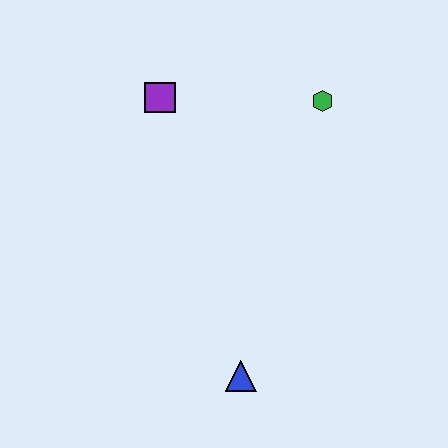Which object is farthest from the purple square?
The blue triangle is farthest from the purple square.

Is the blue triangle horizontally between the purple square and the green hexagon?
Yes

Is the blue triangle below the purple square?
Yes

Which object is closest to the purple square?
The green hexagon is closest to the purple square.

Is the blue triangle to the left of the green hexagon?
Yes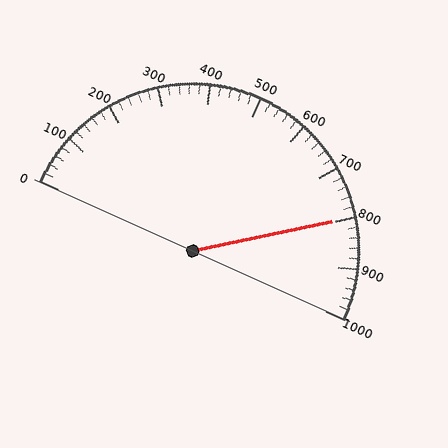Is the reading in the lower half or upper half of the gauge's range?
The reading is in the upper half of the range (0 to 1000).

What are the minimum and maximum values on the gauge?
The gauge ranges from 0 to 1000.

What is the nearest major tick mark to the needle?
The nearest major tick mark is 800.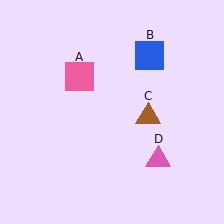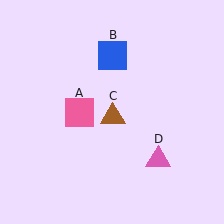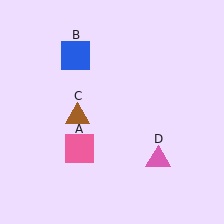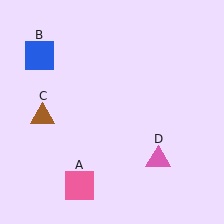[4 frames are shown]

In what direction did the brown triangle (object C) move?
The brown triangle (object C) moved left.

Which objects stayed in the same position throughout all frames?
Pink triangle (object D) remained stationary.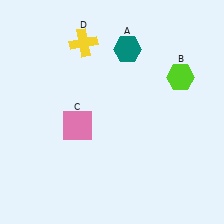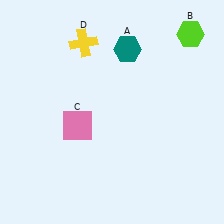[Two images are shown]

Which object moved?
The lime hexagon (B) moved up.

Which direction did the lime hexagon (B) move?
The lime hexagon (B) moved up.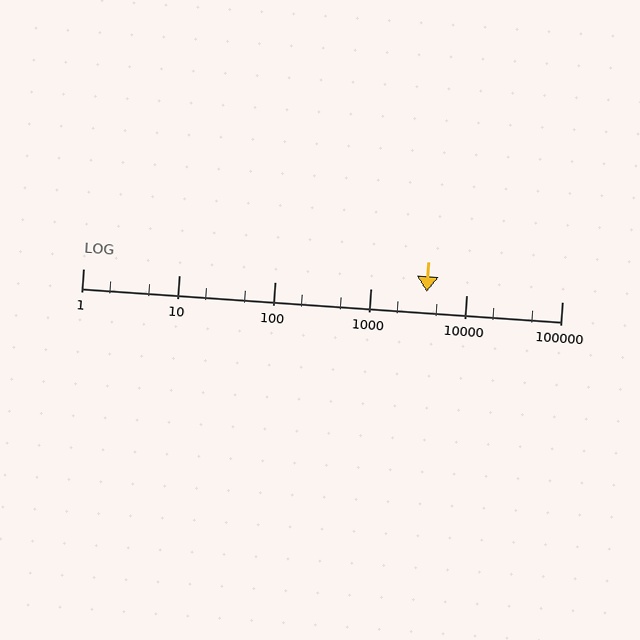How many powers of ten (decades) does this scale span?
The scale spans 5 decades, from 1 to 100000.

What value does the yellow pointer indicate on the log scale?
The pointer indicates approximately 3900.